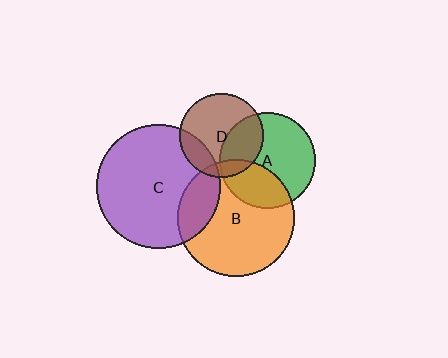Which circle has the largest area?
Circle C (purple).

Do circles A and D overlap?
Yes.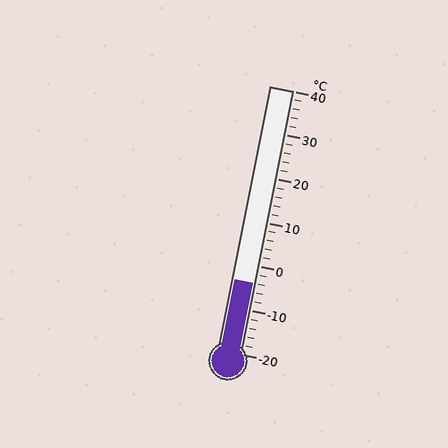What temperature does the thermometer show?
The thermometer shows approximately -4°C.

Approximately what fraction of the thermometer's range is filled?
The thermometer is filled to approximately 25% of its range.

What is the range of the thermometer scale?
The thermometer scale ranges from -20°C to 40°C.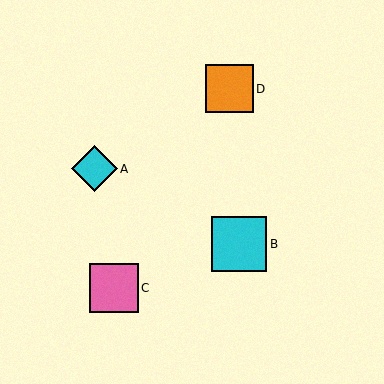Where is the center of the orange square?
The center of the orange square is at (229, 89).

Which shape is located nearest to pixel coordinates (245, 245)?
The cyan square (labeled B) at (239, 244) is nearest to that location.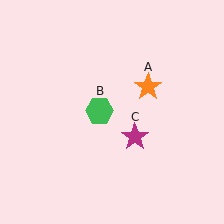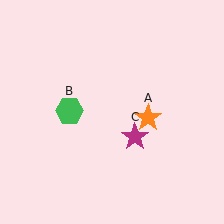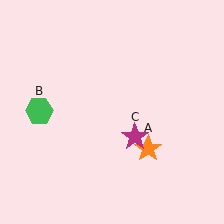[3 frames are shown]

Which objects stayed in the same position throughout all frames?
Magenta star (object C) remained stationary.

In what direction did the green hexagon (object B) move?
The green hexagon (object B) moved left.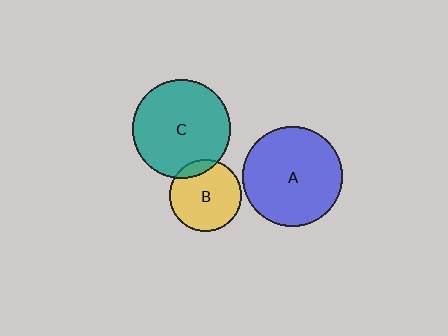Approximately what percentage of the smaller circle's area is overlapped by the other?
Approximately 10%.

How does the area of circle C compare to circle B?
Approximately 1.9 times.